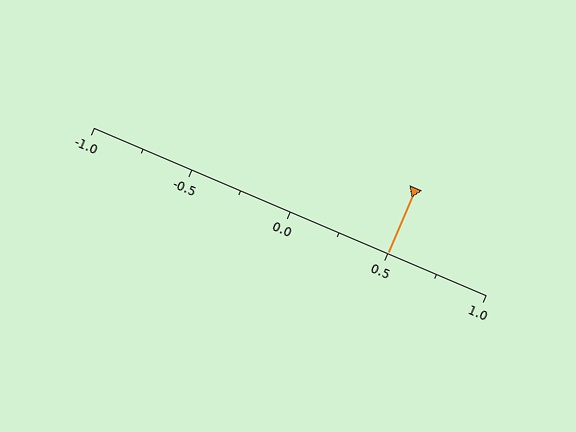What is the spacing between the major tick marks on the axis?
The major ticks are spaced 0.5 apart.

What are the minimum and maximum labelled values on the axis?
The axis runs from -1.0 to 1.0.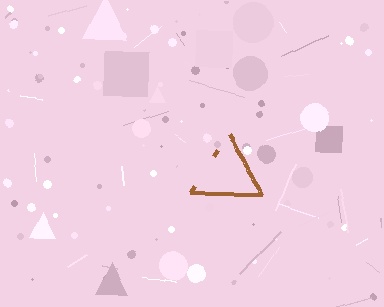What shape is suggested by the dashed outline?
The dashed outline suggests a triangle.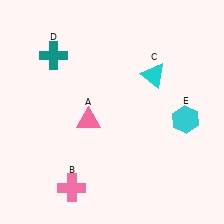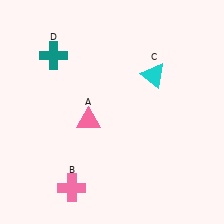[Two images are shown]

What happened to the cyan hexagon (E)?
The cyan hexagon (E) was removed in Image 2. It was in the bottom-right area of Image 1.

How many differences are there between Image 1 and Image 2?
There is 1 difference between the two images.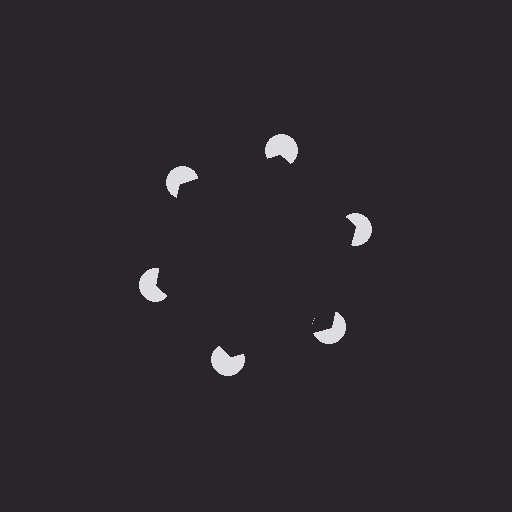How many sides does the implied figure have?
6 sides.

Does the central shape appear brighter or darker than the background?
It typically appears slightly darker than the background, even though no actual brightness change is drawn.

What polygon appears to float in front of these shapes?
An illusory hexagon — its edges are inferred from the aligned wedge cuts in the pac-man discs, not physically drawn.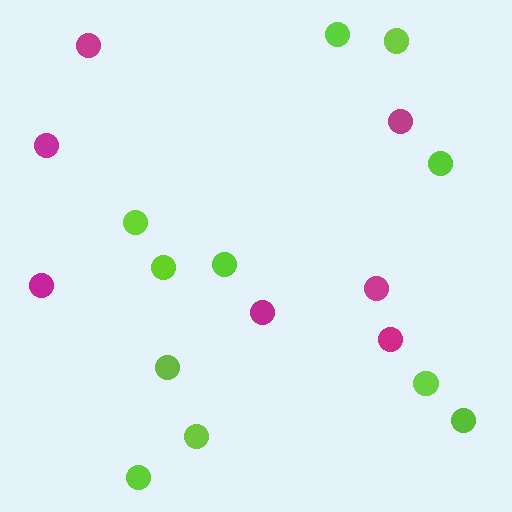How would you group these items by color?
There are 2 groups: one group of lime circles (11) and one group of magenta circles (7).